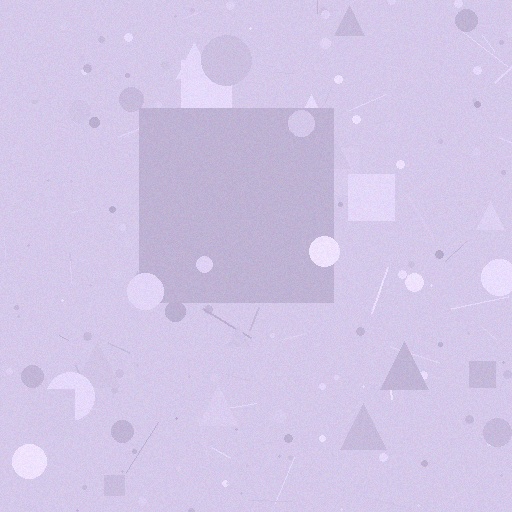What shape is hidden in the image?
A square is hidden in the image.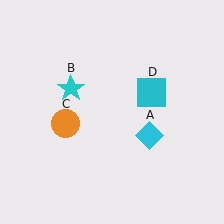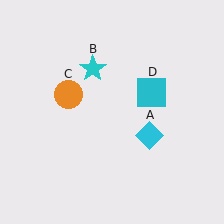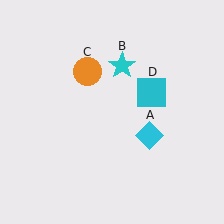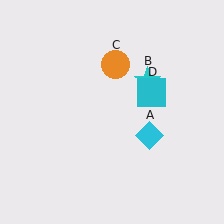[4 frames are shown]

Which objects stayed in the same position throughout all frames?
Cyan diamond (object A) and cyan square (object D) remained stationary.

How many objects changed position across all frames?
2 objects changed position: cyan star (object B), orange circle (object C).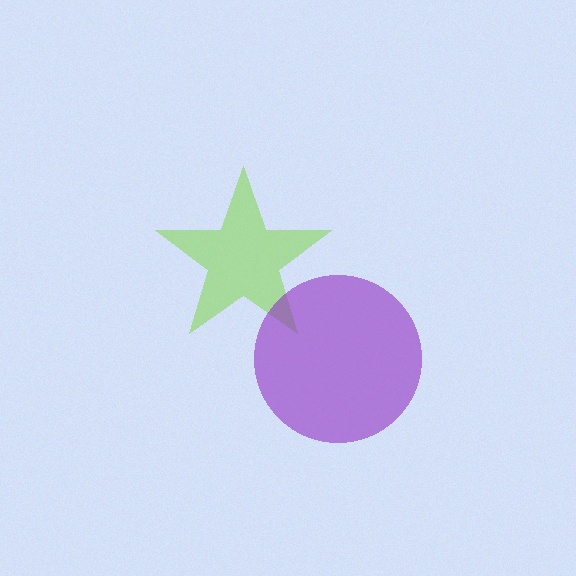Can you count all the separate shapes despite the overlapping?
Yes, there are 2 separate shapes.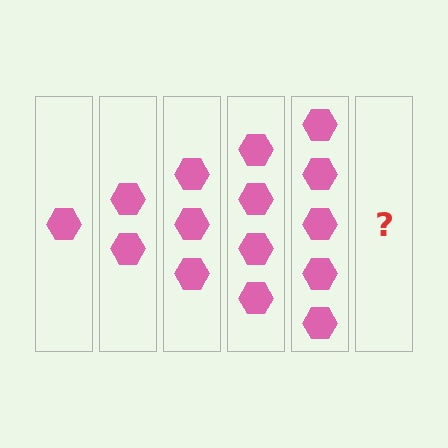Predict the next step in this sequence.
The next step is 6 hexagons.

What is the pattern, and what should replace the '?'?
The pattern is that each step adds one more hexagon. The '?' should be 6 hexagons.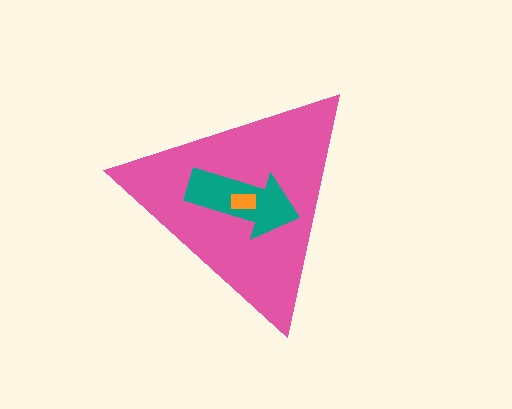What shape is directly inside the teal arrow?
The orange rectangle.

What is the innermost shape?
The orange rectangle.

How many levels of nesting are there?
3.